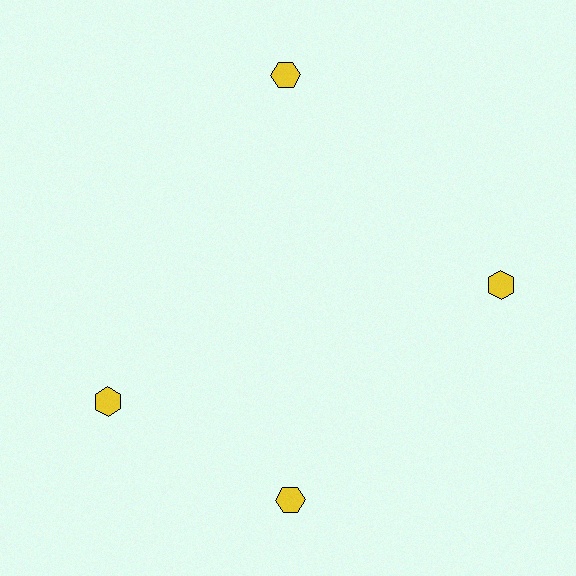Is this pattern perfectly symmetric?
No. The 4 yellow hexagons are arranged in a ring, but one element near the 9 o'clock position is rotated out of alignment along the ring, breaking the 4-fold rotational symmetry.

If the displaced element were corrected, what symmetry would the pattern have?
It would have 4-fold rotational symmetry — the pattern would map onto itself every 90 degrees.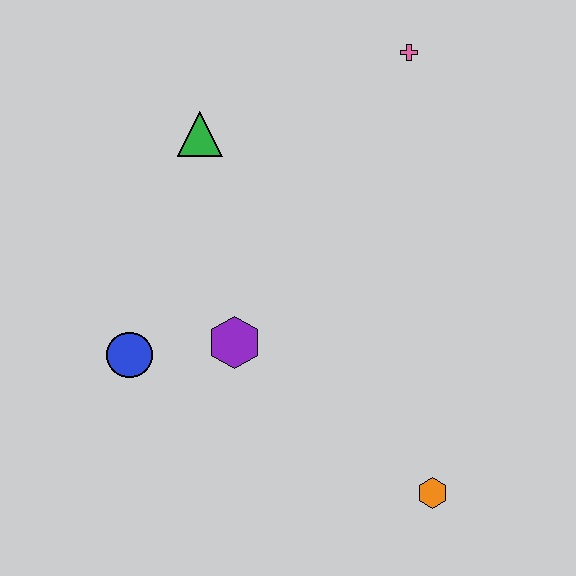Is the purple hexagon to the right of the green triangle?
Yes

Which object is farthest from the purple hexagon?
The pink cross is farthest from the purple hexagon.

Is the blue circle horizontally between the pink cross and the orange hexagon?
No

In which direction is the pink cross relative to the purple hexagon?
The pink cross is above the purple hexagon.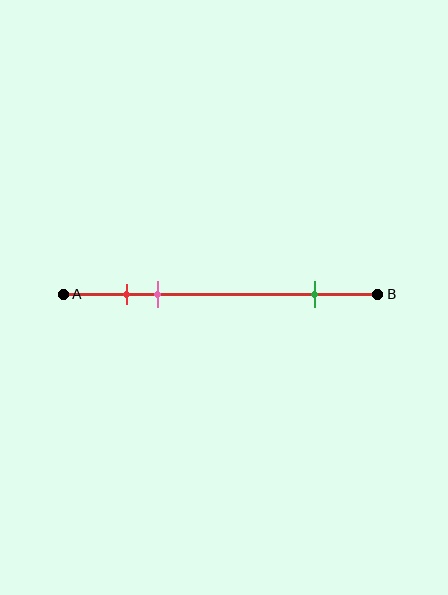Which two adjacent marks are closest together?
The red and pink marks are the closest adjacent pair.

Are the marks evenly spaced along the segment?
No, the marks are not evenly spaced.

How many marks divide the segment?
There are 3 marks dividing the segment.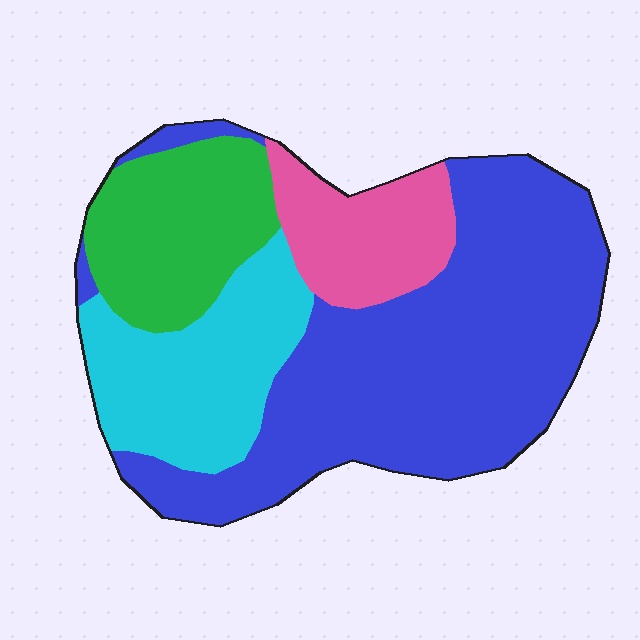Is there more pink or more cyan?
Cyan.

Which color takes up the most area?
Blue, at roughly 50%.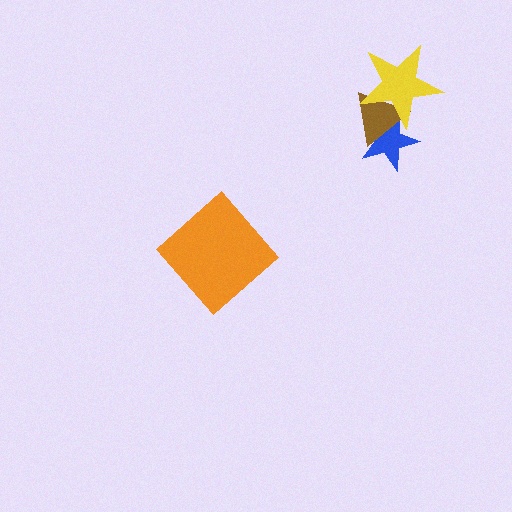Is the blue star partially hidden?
Yes, it is partially covered by another shape.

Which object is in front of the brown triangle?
The yellow star is in front of the brown triangle.